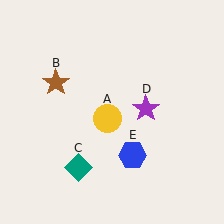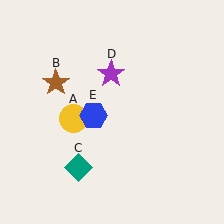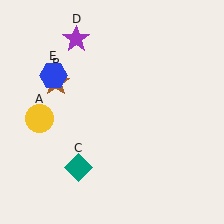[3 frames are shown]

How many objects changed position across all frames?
3 objects changed position: yellow circle (object A), purple star (object D), blue hexagon (object E).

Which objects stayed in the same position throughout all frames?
Brown star (object B) and teal diamond (object C) remained stationary.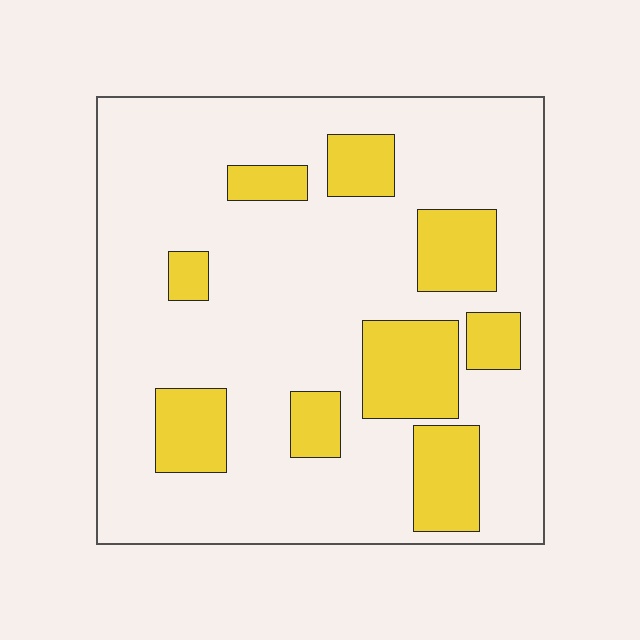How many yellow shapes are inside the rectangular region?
9.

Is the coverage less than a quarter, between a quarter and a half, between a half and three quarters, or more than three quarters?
Less than a quarter.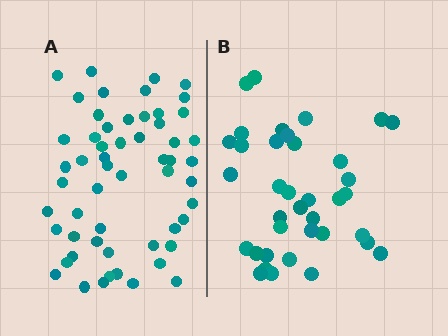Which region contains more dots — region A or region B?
Region A (the left region) has more dots.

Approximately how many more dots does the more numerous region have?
Region A has approximately 20 more dots than region B.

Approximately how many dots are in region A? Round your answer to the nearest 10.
About 60 dots. (The exact count is 56, which rounds to 60.)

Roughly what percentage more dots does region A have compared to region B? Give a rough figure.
About 50% more.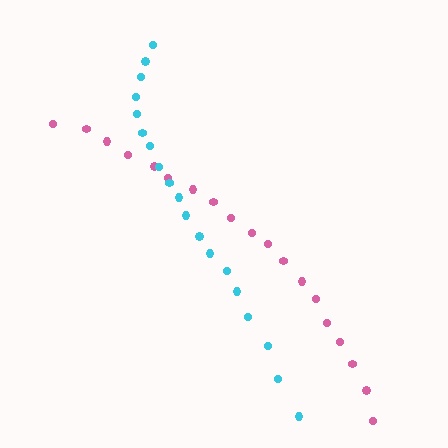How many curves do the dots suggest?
There are 2 distinct paths.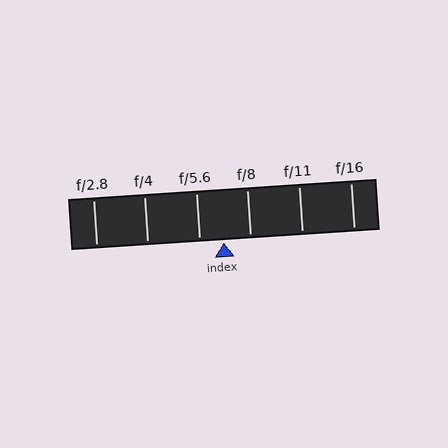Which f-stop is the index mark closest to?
The index mark is closest to f/5.6.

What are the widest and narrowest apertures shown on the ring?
The widest aperture shown is f/2.8 and the narrowest is f/16.